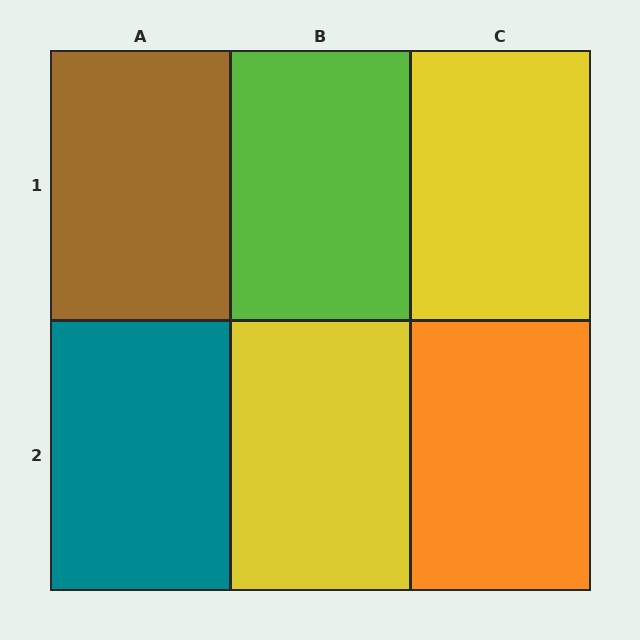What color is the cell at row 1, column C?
Yellow.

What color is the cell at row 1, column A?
Brown.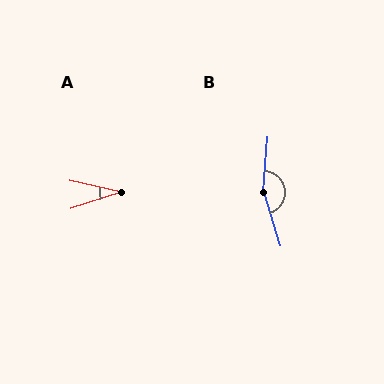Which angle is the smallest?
A, at approximately 31 degrees.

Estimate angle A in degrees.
Approximately 31 degrees.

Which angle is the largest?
B, at approximately 158 degrees.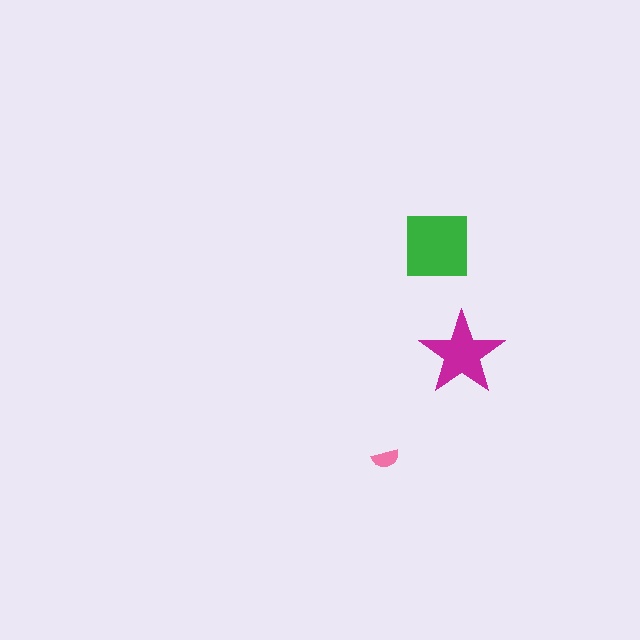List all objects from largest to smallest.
The green square, the magenta star, the pink semicircle.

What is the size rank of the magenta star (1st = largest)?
2nd.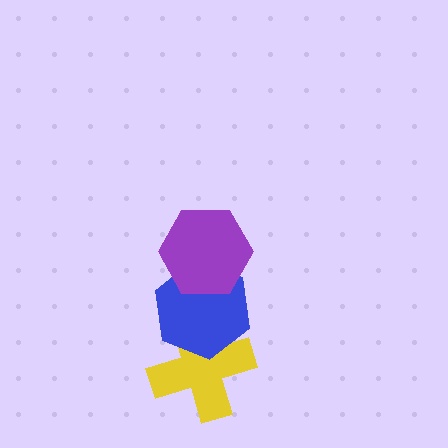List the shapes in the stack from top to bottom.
From top to bottom: the purple hexagon, the blue hexagon, the yellow cross.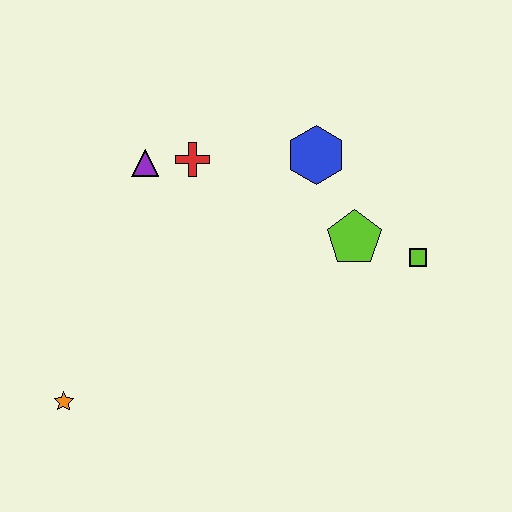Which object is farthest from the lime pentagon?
The orange star is farthest from the lime pentagon.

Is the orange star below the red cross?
Yes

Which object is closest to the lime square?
The lime pentagon is closest to the lime square.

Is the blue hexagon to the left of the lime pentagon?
Yes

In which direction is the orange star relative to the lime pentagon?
The orange star is to the left of the lime pentagon.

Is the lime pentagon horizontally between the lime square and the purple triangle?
Yes